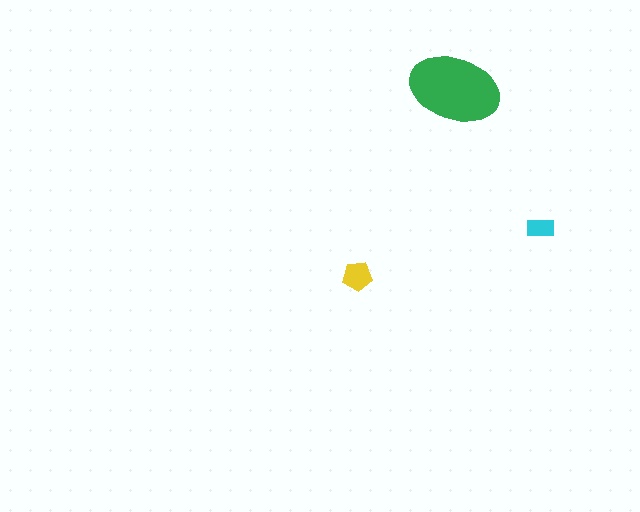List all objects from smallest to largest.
The cyan rectangle, the yellow pentagon, the green ellipse.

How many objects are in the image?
There are 3 objects in the image.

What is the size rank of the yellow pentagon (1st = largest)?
2nd.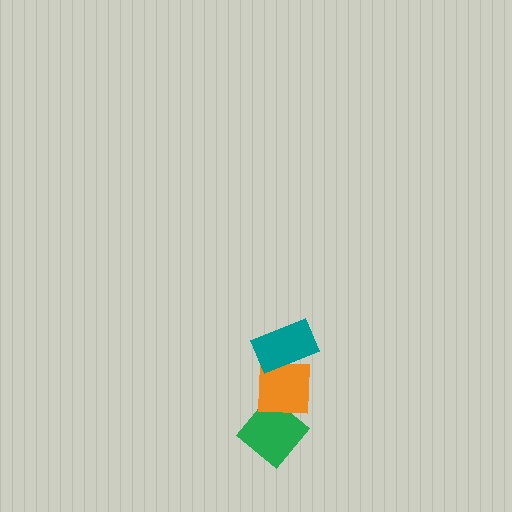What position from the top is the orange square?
The orange square is 2nd from the top.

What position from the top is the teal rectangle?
The teal rectangle is 1st from the top.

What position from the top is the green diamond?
The green diamond is 3rd from the top.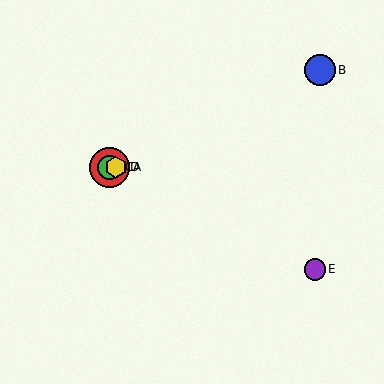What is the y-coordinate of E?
Object E is at y≈269.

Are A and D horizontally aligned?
Yes, both are at y≈167.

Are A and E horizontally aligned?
No, A is at y≈167 and E is at y≈269.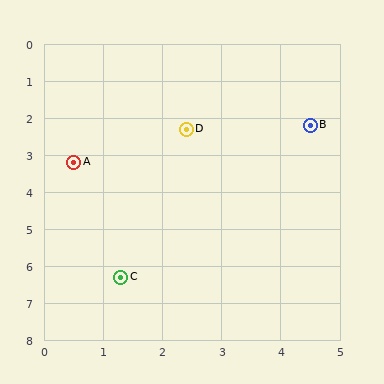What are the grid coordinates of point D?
Point D is at approximately (2.4, 2.3).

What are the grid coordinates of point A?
Point A is at approximately (0.5, 3.2).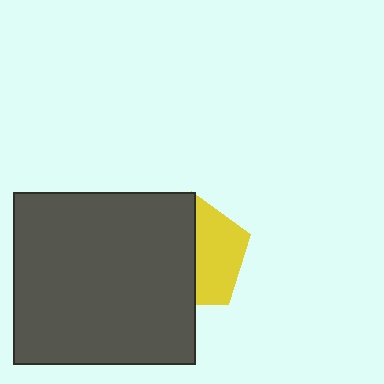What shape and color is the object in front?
The object in front is a dark gray rectangle.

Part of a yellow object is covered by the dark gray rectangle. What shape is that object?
It is a pentagon.